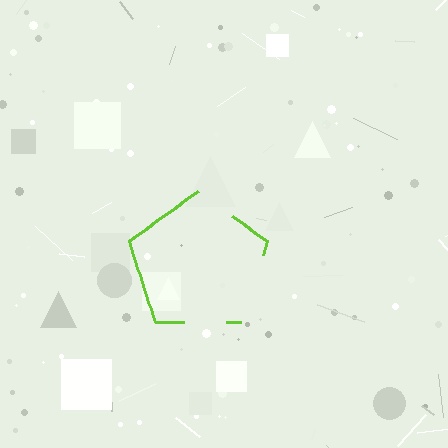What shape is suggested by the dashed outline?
The dashed outline suggests a pentagon.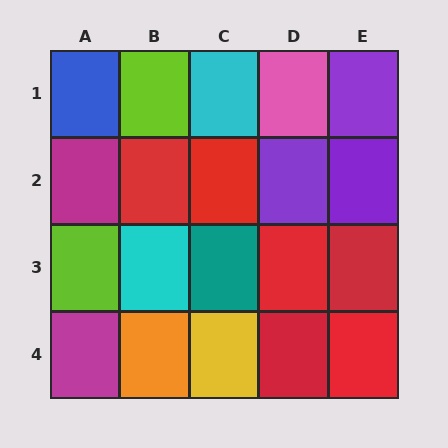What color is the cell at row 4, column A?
Magenta.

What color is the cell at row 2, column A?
Magenta.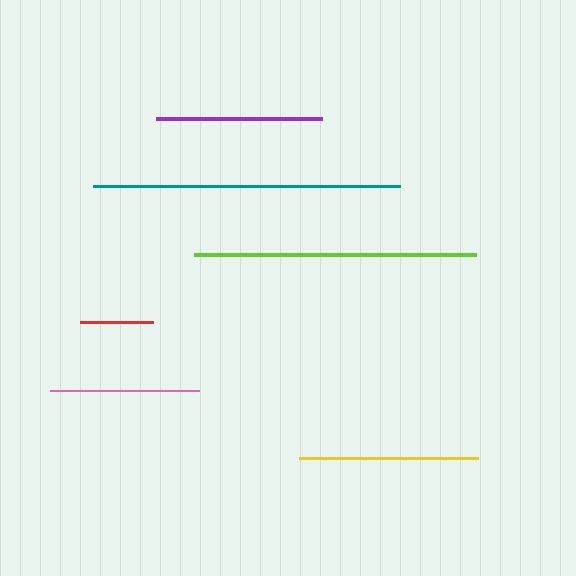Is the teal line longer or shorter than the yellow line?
The teal line is longer than the yellow line.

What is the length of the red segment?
The red segment is approximately 73 pixels long.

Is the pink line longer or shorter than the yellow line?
The yellow line is longer than the pink line.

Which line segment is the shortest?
The red line is the shortest at approximately 73 pixels.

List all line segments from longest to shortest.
From longest to shortest: teal, lime, yellow, purple, pink, red.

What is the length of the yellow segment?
The yellow segment is approximately 179 pixels long.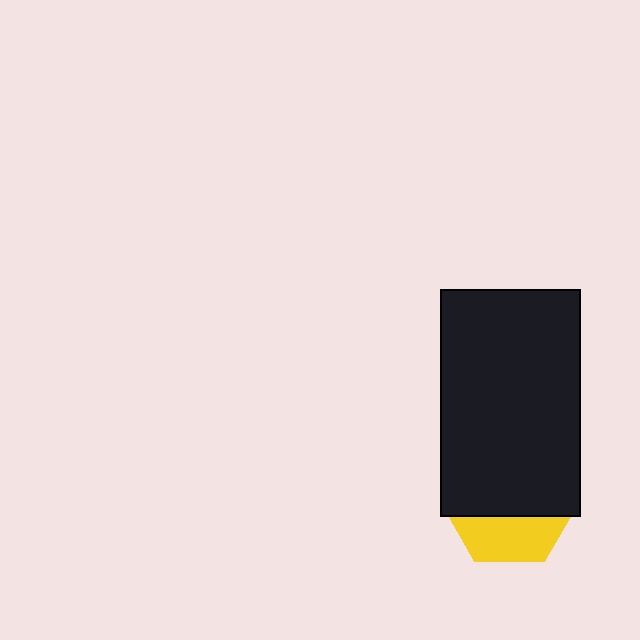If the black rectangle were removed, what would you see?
You would see the complete yellow hexagon.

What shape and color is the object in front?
The object in front is a black rectangle.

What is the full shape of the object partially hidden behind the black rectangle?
The partially hidden object is a yellow hexagon.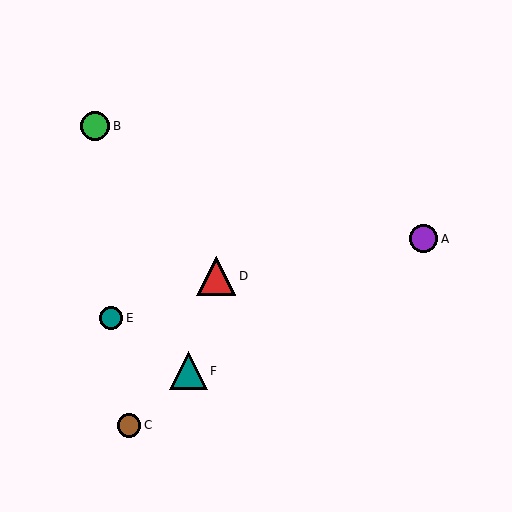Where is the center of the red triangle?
The center of the red triangle is at (216, 276).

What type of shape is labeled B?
Shape B is a green circle.